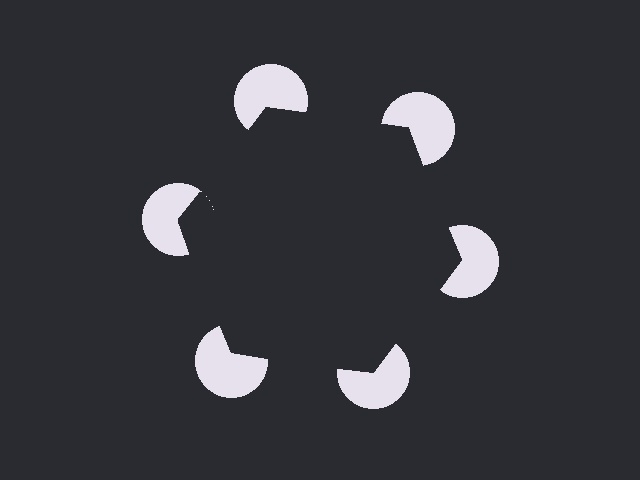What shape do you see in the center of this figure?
An illusory hexagon — its edges are inferred from the aligned wedge cuts in the pac-man discs, not physically drawn.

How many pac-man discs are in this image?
There are 6 — one at each vertex of the illusory hexagon.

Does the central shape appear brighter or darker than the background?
It typically appears slightly darker than the background, even though no actual brightness change is drawn.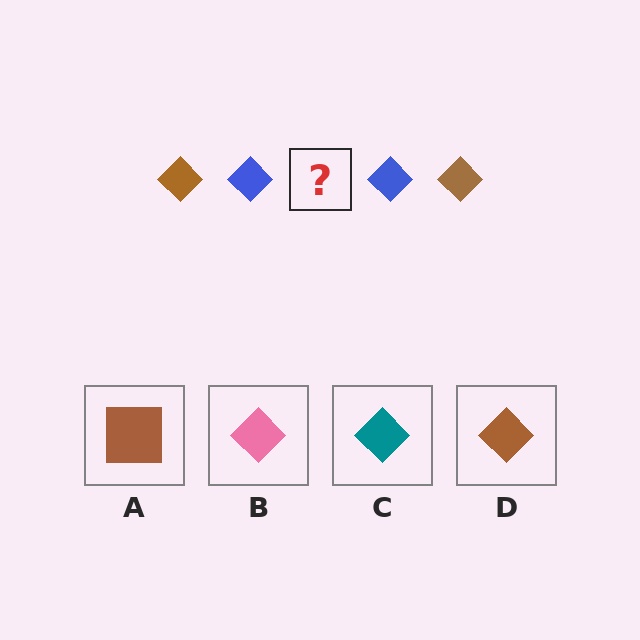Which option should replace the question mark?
Option D.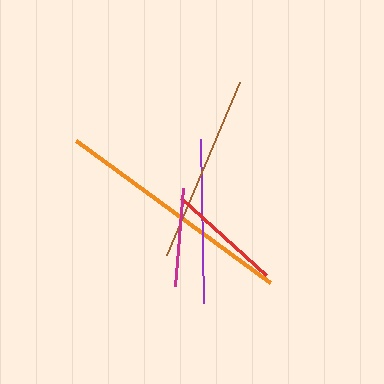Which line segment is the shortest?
The magenta line is the shortest at approximately 98 pixels.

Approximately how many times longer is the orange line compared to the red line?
The orange line is approximately 2.1 times the length of the red line.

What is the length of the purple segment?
The purple segment is approximately 165 pixels long.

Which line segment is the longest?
The orange line is the longest at approximately 240 pixels.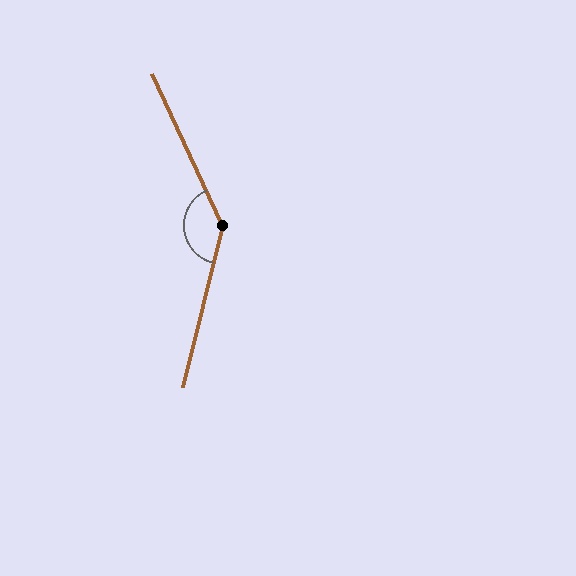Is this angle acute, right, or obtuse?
It is obtuse.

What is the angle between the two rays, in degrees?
Approximately 141 degrees.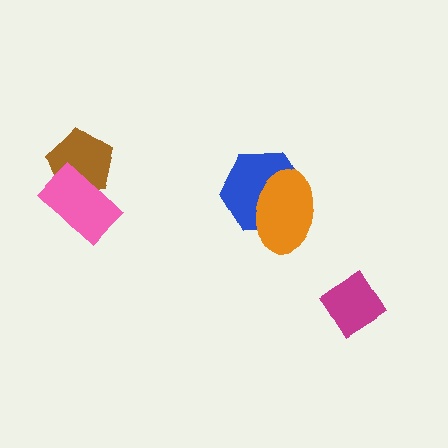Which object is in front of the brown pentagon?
The pink rectangle is in front of the brown pentagon.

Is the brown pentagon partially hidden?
Yes, it is partially covered by another shape.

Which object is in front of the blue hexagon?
The orange ellipse is in front of the blue hexagon.